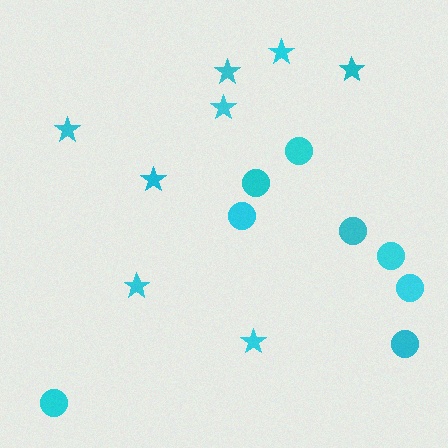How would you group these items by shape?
There are 2 groups: one group of stars (8) and one group of circles (8).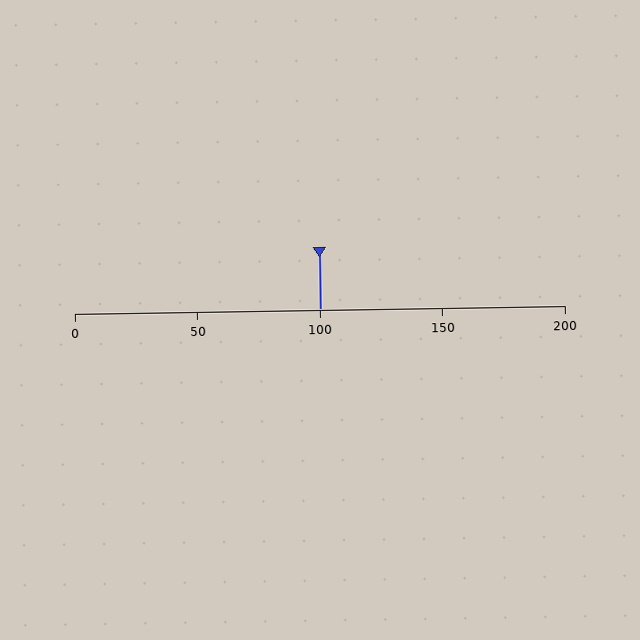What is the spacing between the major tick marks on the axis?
The major ticks are spaced 50 apart.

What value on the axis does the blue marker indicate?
The marker indicates approximately 100.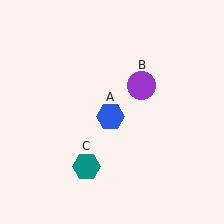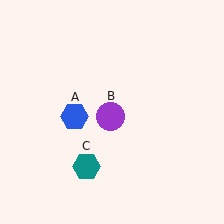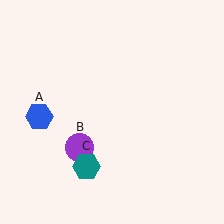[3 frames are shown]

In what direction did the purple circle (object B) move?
The purple circle (object B) moved down and to the left.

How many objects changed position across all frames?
2 objects changed position: blue hexagon (object A), purple circle (object B).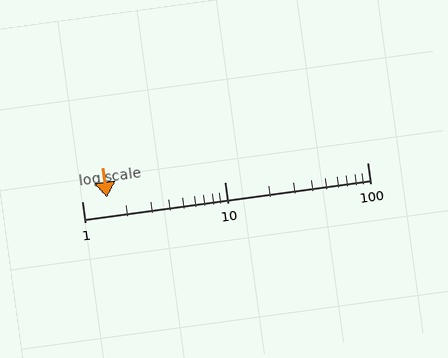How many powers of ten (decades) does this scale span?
The scale spans 2 decades, from 1 to 100.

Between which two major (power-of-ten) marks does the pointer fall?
The pointer is between 1 and 10.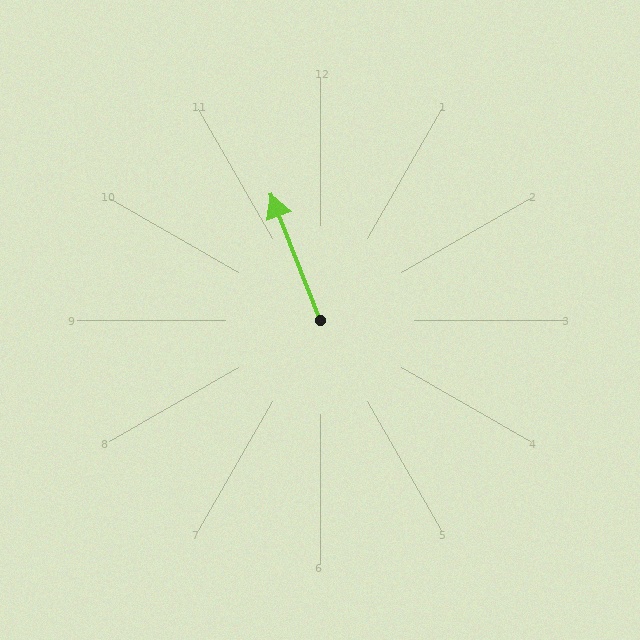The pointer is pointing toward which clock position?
Roughly 11 o'clock.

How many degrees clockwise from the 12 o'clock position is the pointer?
Approximately 339 degrees.